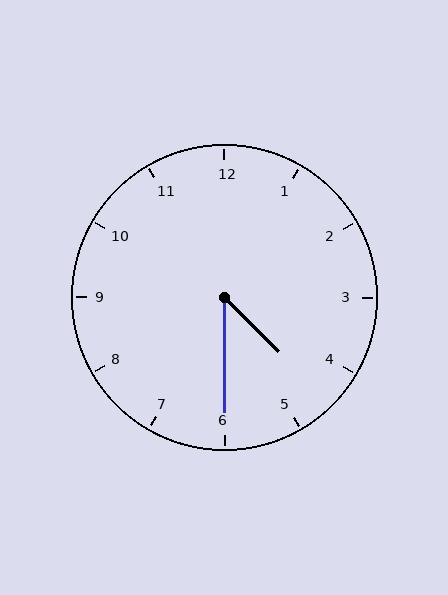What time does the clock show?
4:30.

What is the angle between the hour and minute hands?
Approximately 45 degrees.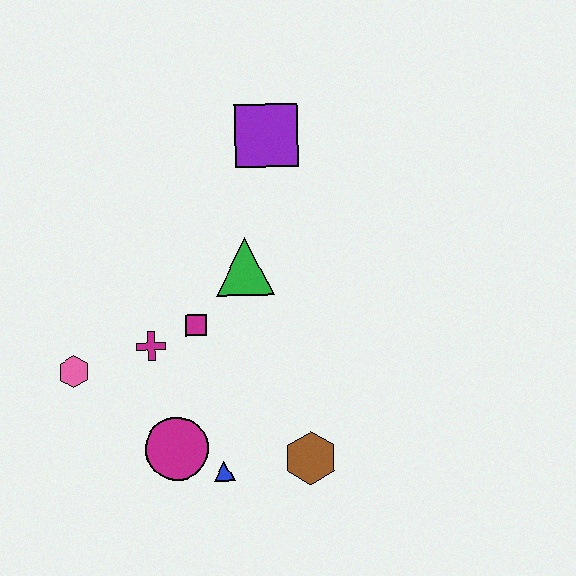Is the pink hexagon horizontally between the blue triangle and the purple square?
No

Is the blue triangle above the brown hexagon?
No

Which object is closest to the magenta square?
The magenta cross is closest to the magenta square.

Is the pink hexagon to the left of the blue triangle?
Yes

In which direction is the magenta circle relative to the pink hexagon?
The magenta circle is to the right of the pink hexagon.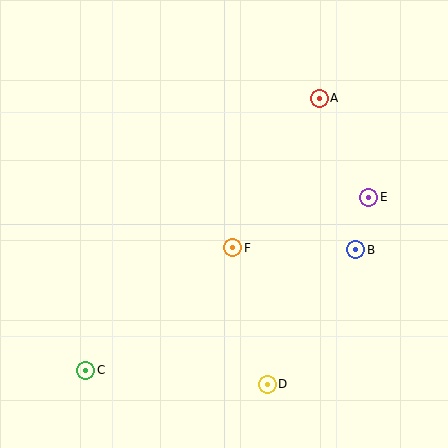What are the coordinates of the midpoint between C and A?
The midpoint between C and A is at (202, 234).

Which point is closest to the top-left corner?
Point A is closest to the top-left corner.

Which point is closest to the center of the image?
Point F at (233, 248) is closest to the center.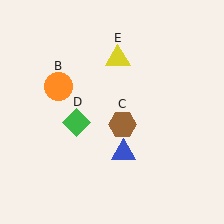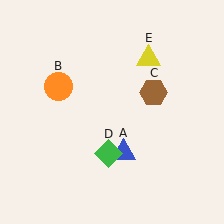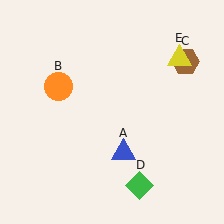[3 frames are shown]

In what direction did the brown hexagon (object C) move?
The brown hexagon (object C) moved up and to the right.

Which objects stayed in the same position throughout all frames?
Blue triangle (object A) and orange circle (object B) remained stationary.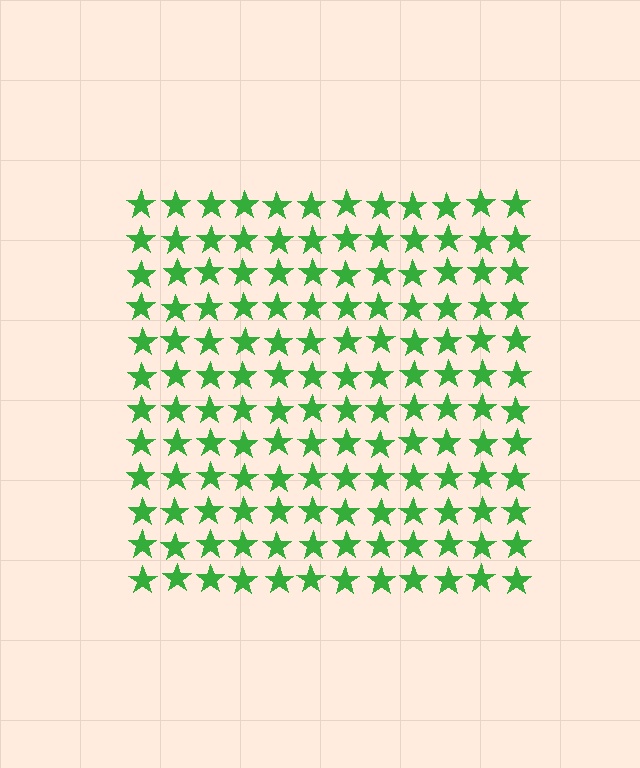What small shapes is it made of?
It is made of small stars.